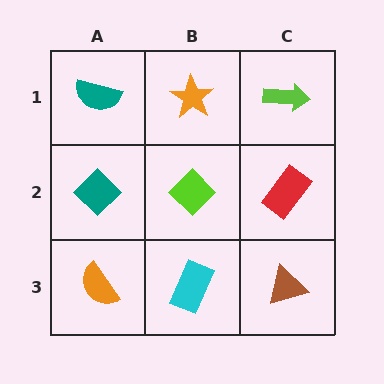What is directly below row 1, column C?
A red rectangle.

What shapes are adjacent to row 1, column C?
A red rectangle (row 2, column C), an orange star (row 1, column B).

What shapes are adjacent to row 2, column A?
A teal semicircle (row 1, column A), an orange semicircle (row 3, column A), a lime diamond (row 2, column B).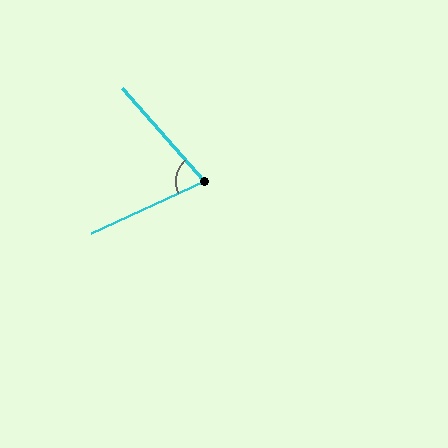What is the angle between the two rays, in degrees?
Approximately 73 degrees.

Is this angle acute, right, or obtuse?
It is acute.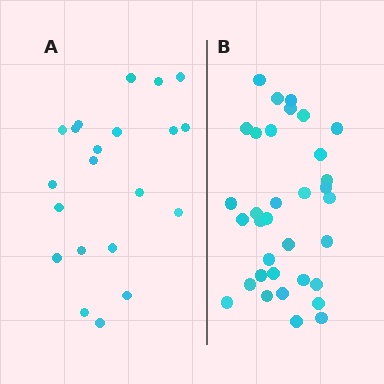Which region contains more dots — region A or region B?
Region B (the right region) has more dots.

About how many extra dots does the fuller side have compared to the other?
Region B has approximately 15 more dots than region A.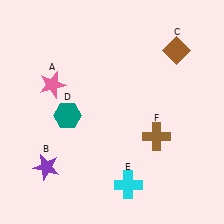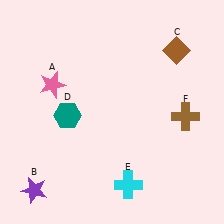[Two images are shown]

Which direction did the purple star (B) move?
The purple star (B) moved down.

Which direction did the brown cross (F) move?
The brown cross (F) moved right.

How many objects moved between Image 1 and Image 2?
2 objects moved between the two images.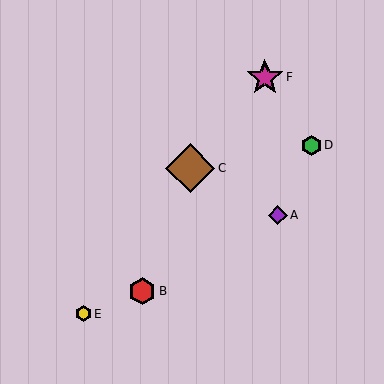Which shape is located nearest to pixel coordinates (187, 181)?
The brown diamond (labeled C) at (190, 168) is nearest to that location.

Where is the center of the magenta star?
The center of the magenta star is at (265, 77).